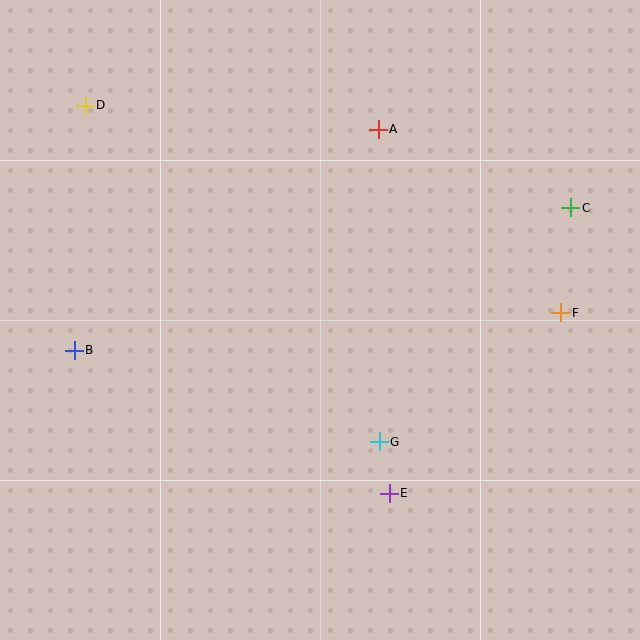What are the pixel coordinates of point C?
Point C is at (571, 208).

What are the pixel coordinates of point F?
Point F is at (561, 313).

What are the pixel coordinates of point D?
Point D is at (85, 105).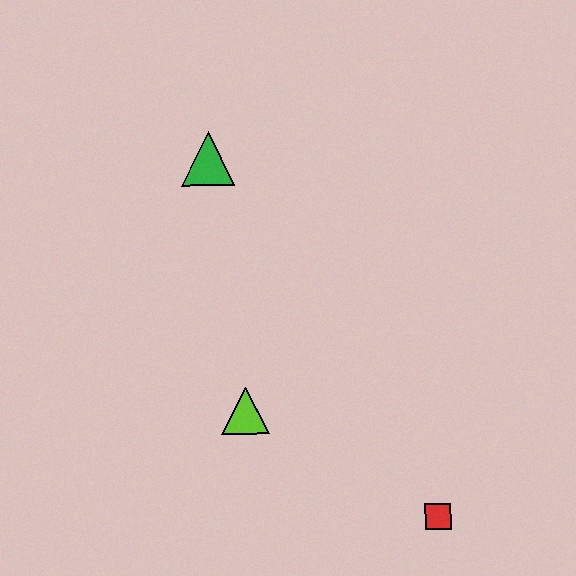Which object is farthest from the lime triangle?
The green triangle is farthest from the lime triangle.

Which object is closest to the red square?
The lime triangle is closest to the red square.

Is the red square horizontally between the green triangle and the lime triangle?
No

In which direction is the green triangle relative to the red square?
The green triangle is above the red square.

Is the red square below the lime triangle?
Yes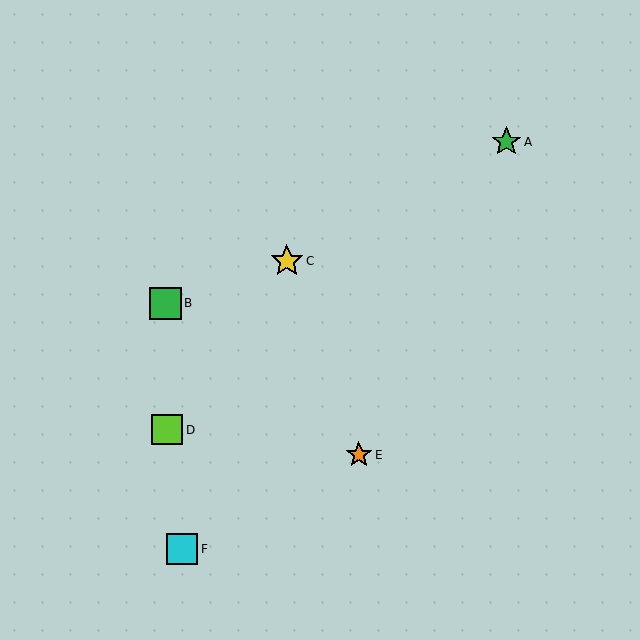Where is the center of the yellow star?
The center of the yellow star is at (287, 261).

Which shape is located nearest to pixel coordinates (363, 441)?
The orange star (labeled E) at (359, 455) is nearest to that location.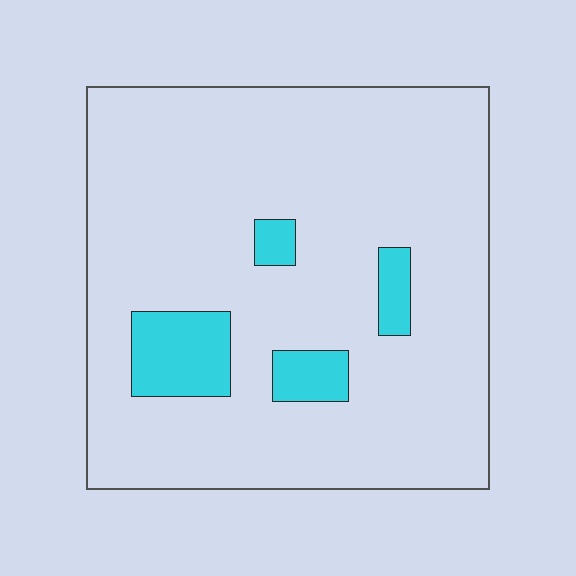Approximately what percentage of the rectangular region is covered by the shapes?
Approximately 10%.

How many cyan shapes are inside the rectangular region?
4.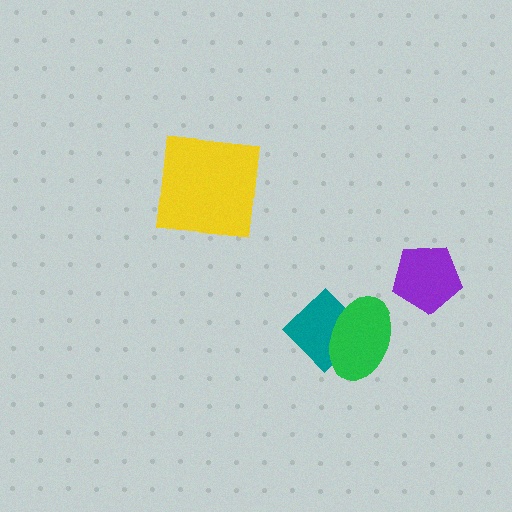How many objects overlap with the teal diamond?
1 object overlaps with the teal diamond.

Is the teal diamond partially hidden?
Yes, it is partially covered by another shape.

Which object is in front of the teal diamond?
The green ellipse is in front of the teal diamond.